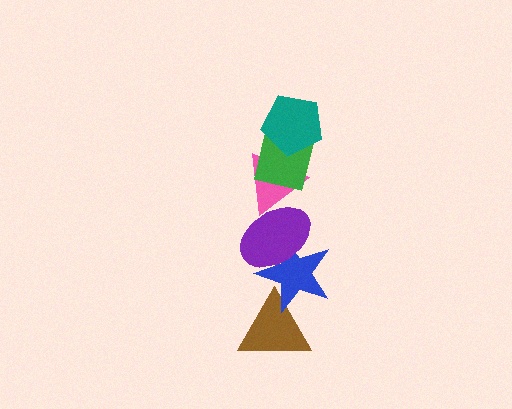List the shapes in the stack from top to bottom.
From top to bottom: the teal pentagon, the green square, the pink triangle, the purple ellipse, the blue star, the brown triangle.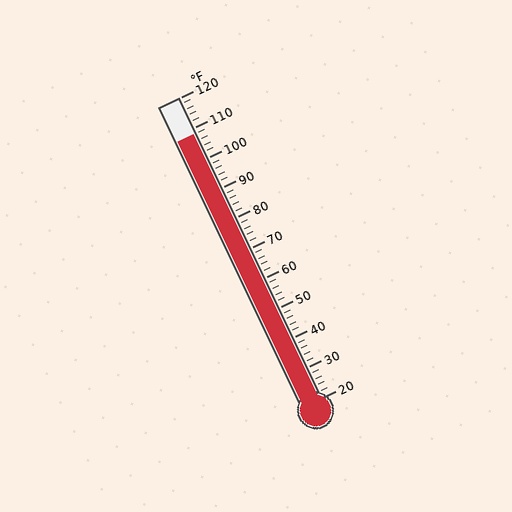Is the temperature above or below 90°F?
The temperature is above 90°F.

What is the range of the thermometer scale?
The thermometer scale ranges from 20°F to 120°F.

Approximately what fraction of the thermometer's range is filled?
The thermometer is filled to approximately 90% of its range.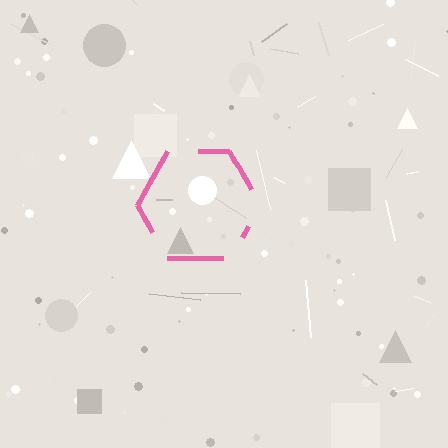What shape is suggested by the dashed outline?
The dashed outline suggests a hexagon.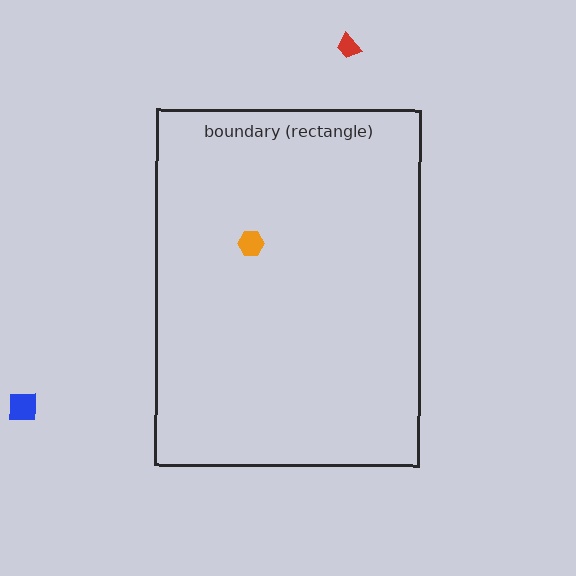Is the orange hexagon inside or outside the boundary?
Inside.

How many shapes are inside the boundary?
1 inside, 2 outside.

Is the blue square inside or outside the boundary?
Outside.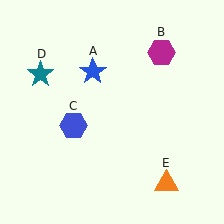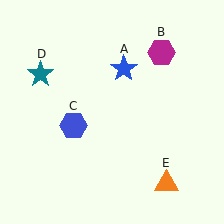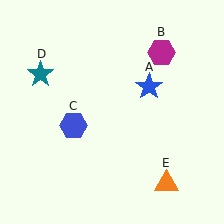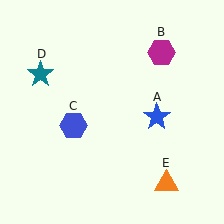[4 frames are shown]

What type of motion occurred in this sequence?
The blue star (object A) rotated clockwise around the center of the scene.